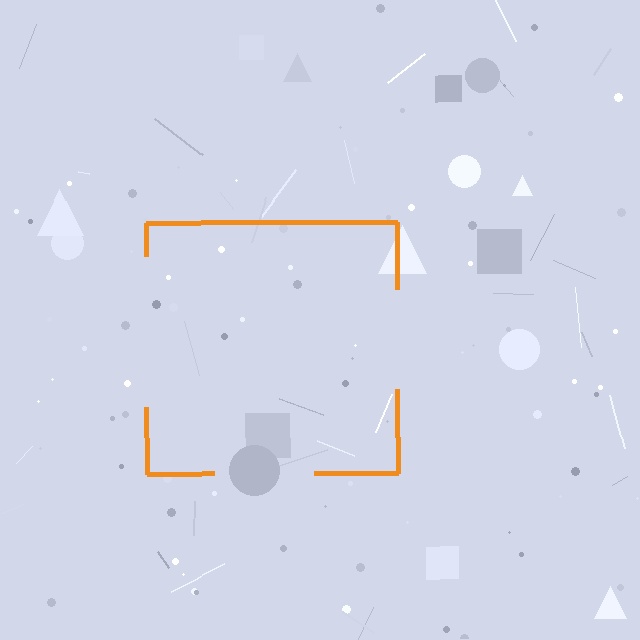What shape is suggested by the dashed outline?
The dashed outline suggests a square.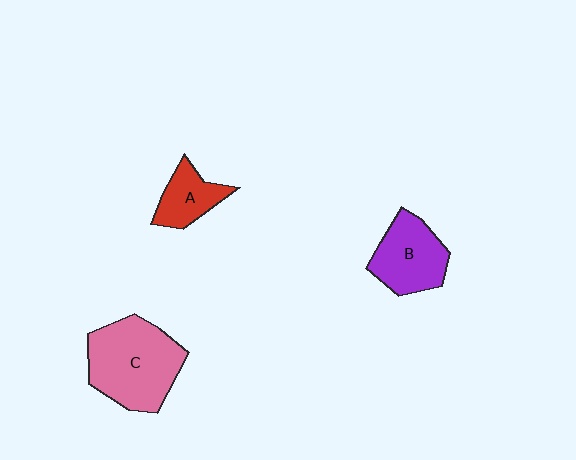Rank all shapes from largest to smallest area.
From largest to smallest: C (pink), B (purple), A (red).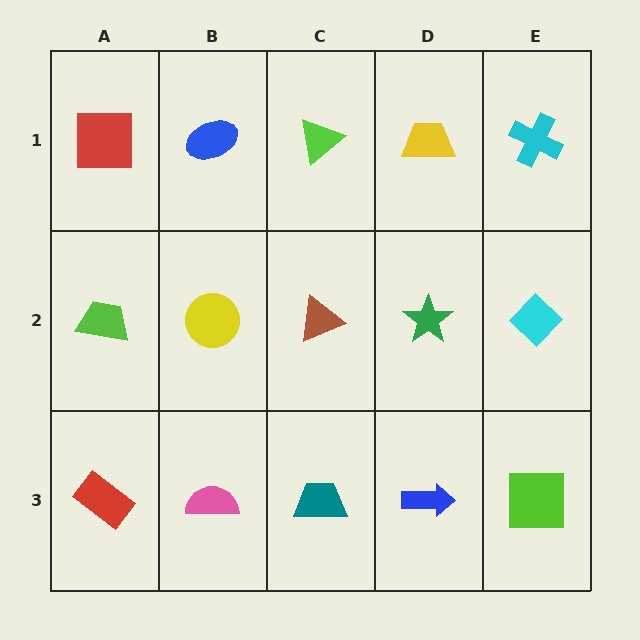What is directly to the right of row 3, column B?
A teal trapezoid.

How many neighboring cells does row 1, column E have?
2.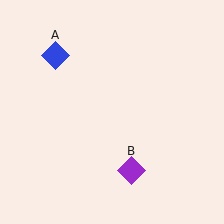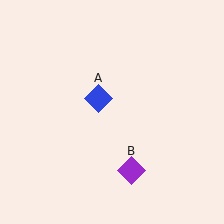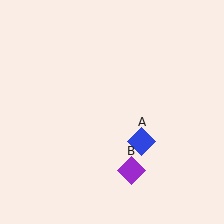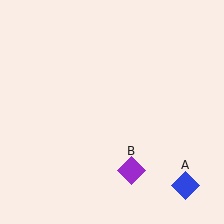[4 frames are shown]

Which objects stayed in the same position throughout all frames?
Purple diamond (object B) remained stationary.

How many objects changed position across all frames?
1 object changed position: blue diamond (object A).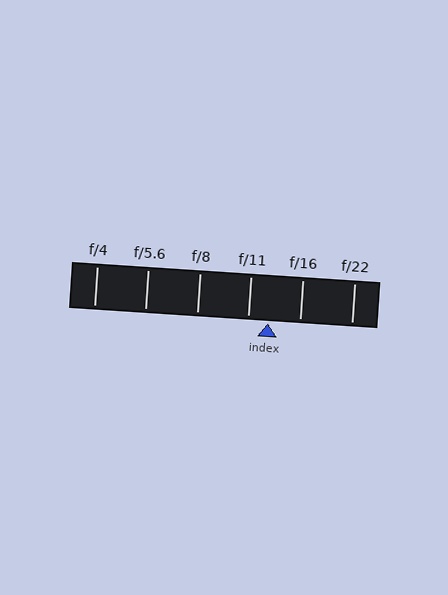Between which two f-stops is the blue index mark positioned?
The index mark is between f/11 and f/16.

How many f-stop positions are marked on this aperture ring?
There are 6 f-stop positions marked.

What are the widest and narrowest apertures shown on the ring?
The widest aperture shown is f/4 and the narrowest is f/22.